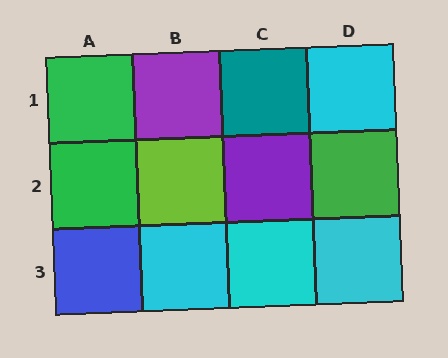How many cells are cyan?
4 cells are cyan.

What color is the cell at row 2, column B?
Lime.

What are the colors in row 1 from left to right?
Green, purple, teal, cyan.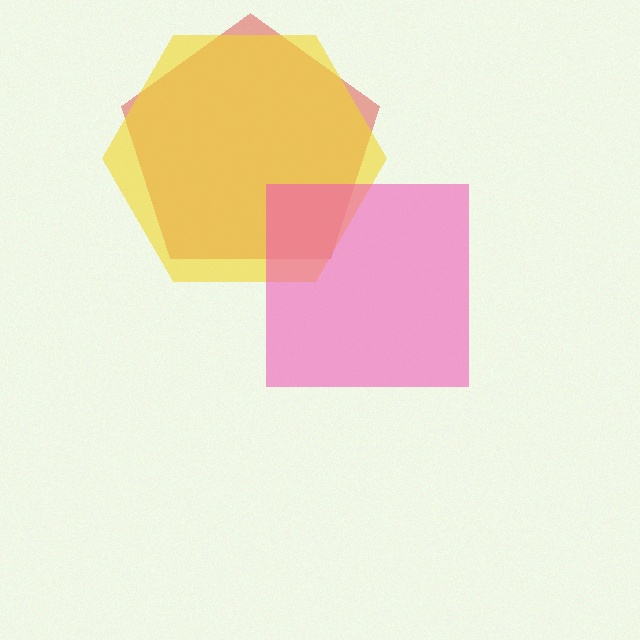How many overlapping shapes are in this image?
There are 3 overlapping shapes in the image.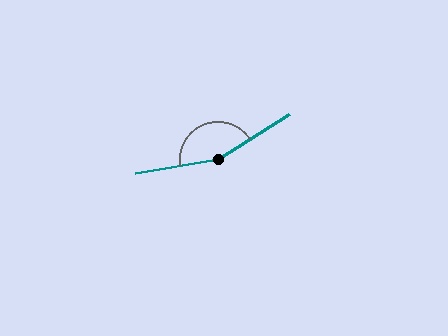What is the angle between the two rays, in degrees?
Approximately 157 degrees.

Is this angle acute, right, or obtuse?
It is obtuse.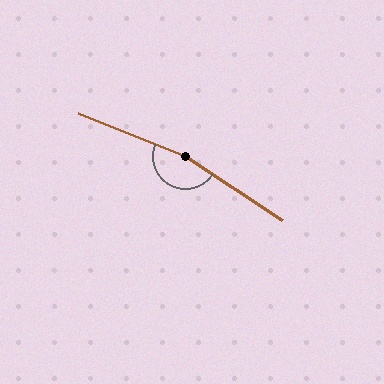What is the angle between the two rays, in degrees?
Approximately 169 degrees.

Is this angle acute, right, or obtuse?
It is obtuse.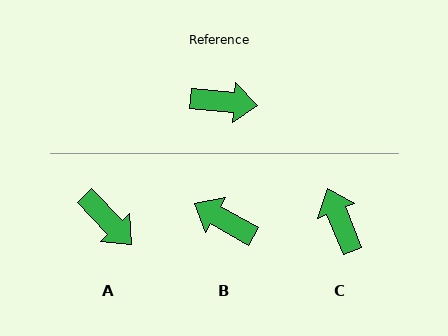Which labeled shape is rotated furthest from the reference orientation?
B, about 156 degrees away.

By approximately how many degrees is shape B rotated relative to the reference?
Approximately 156 degrees counter-clockwise.